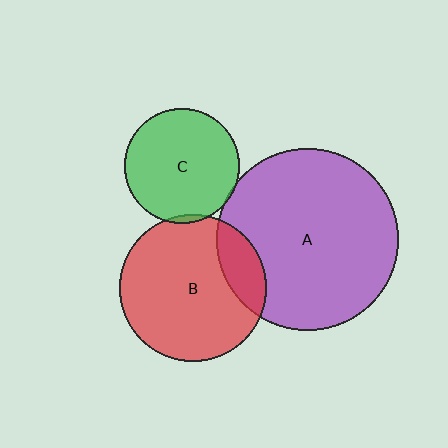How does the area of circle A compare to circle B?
Approximately 1.5 times.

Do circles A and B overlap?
Yes.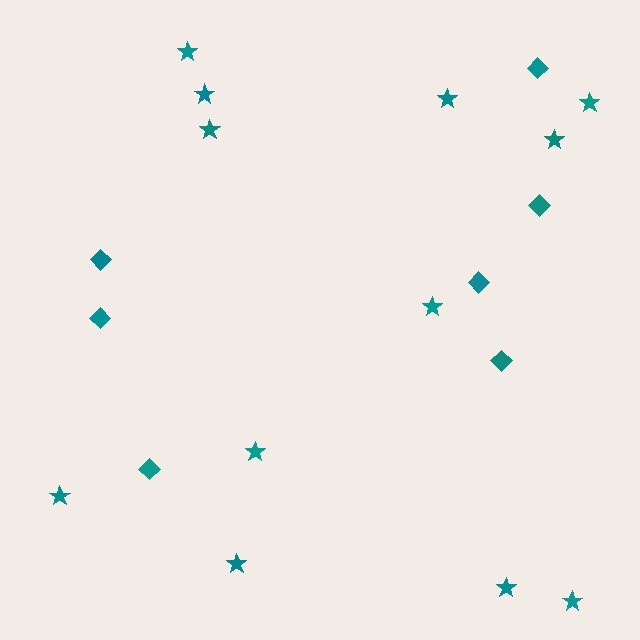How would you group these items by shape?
There are 2 groups: one group of diamonds (7) and one group of stars (12).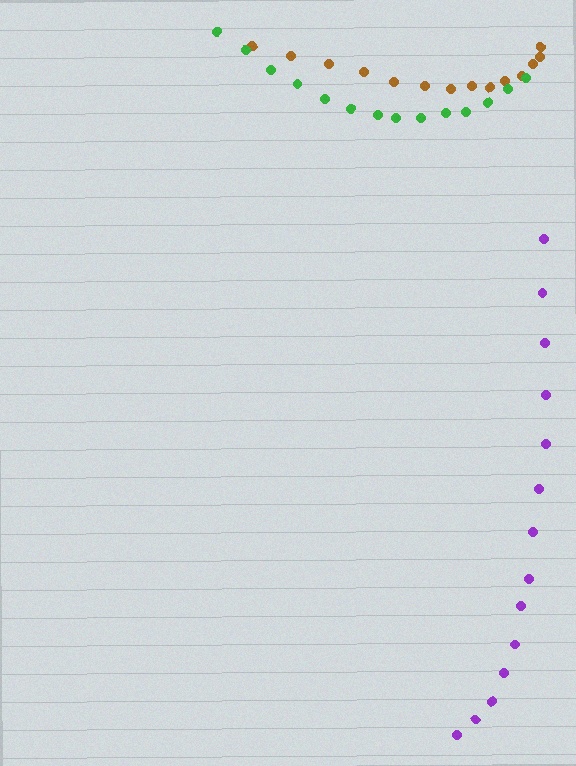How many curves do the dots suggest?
There are 3 distinct paths.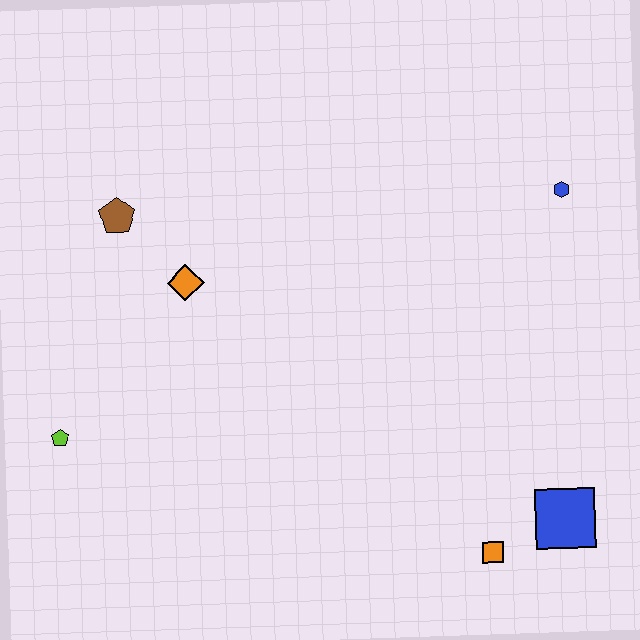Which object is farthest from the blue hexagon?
The lime pentagon is farthest from the blue hexagon.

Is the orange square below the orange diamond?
Yes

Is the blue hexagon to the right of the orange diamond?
Yes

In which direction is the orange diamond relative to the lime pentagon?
The orange diamond is above the lime pentagon.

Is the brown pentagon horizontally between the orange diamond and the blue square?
No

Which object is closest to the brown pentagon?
The orange diamond is closest to the brown pentagon.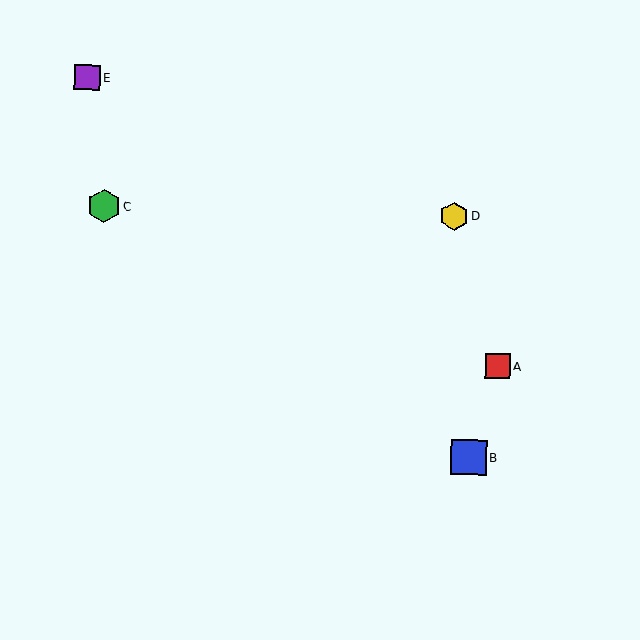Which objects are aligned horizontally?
Objects C, D are aligned horizontally.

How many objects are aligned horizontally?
2 objects (C, D) are aligned horizontally.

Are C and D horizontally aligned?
Yes, both are at y≈206.